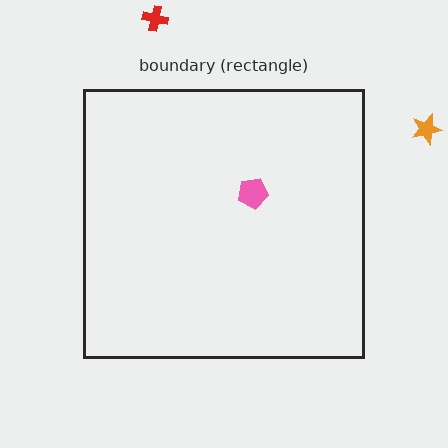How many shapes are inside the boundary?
1 inside, 2 outside.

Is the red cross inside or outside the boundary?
Outside.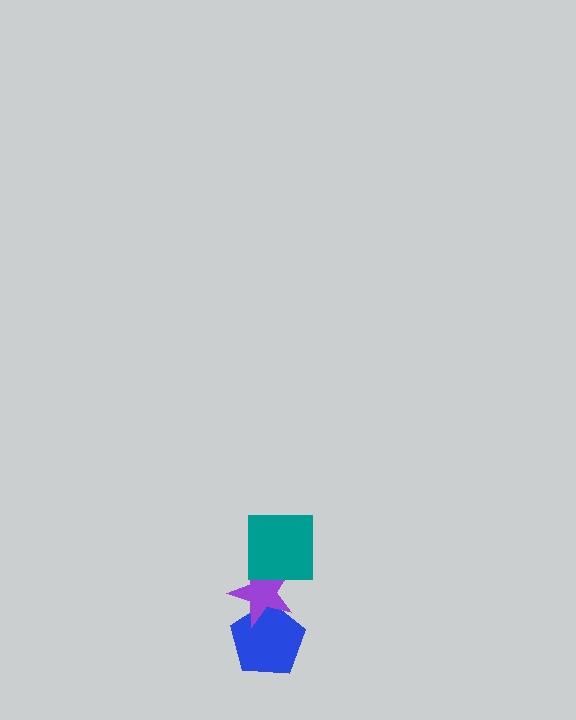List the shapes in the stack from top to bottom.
From top to bottom: the teal square, the purple star, the blue pentagon.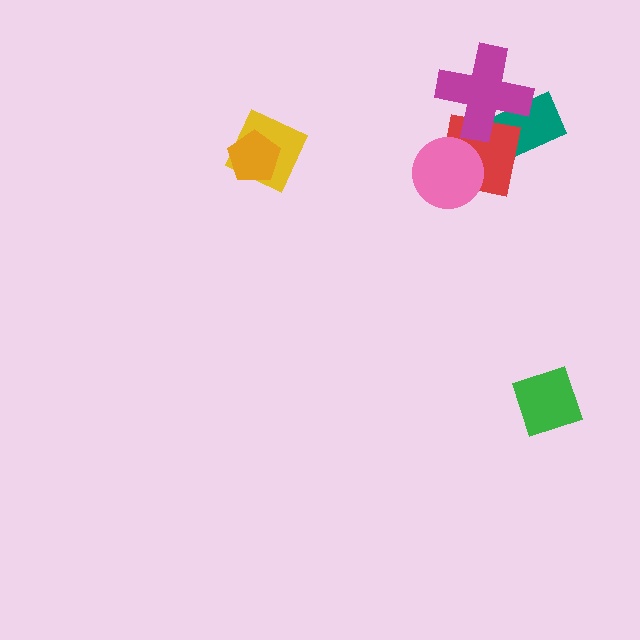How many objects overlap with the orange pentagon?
1 object overlaps with the orange pentagon.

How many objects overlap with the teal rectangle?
2 objects overlap with the teal rectangle.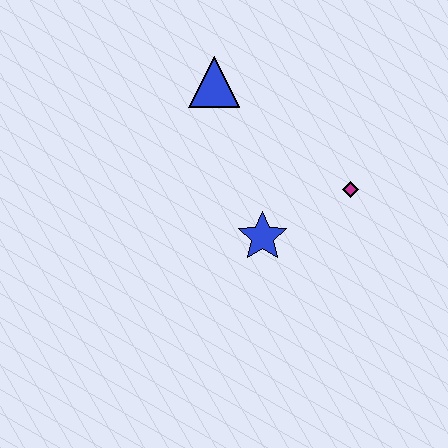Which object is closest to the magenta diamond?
The blue star is closest to the magenta diamond.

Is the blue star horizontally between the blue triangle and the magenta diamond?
Yes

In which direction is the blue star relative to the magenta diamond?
The blue star is to the left of the magenta diamond.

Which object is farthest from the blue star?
The blue triangle is farthest from the blue star.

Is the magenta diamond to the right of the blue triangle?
Yes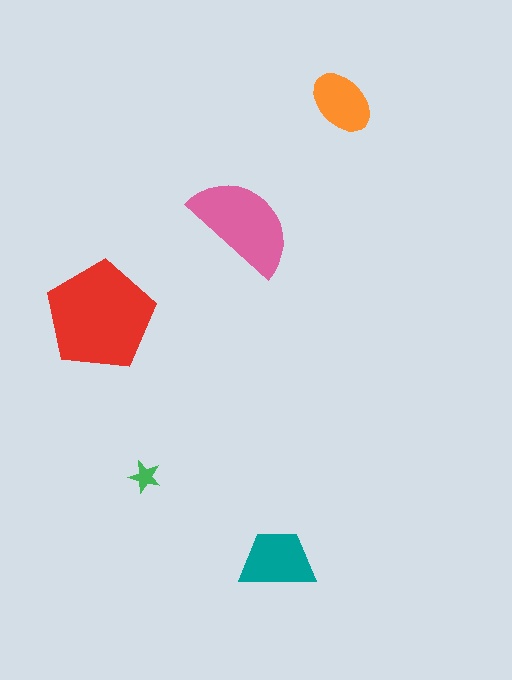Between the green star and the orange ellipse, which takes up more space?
The orange ellipse.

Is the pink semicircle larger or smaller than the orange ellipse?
Larger.